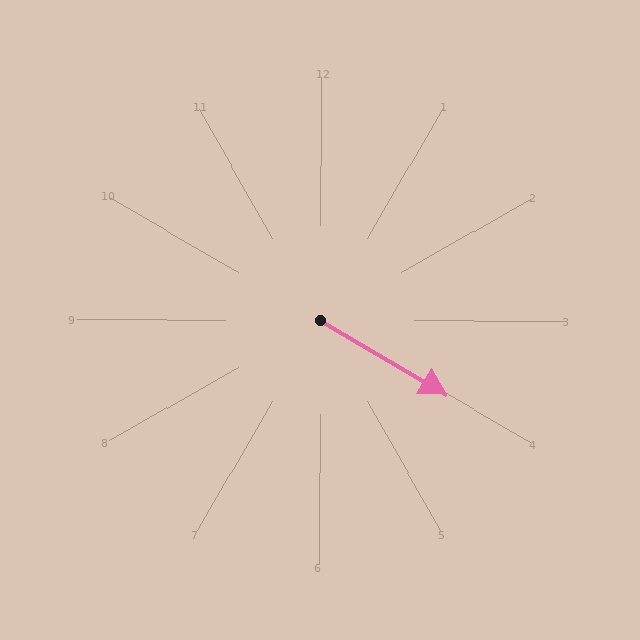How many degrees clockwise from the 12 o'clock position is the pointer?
Approximately 121 degrees.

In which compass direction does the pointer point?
Southeast.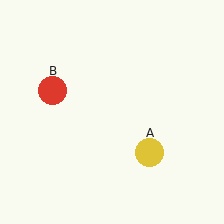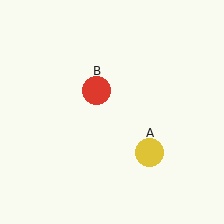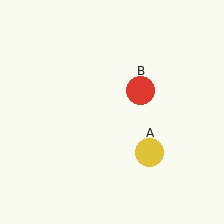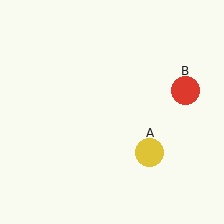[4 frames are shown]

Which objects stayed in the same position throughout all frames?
Yellow circle (object A) remained stationary.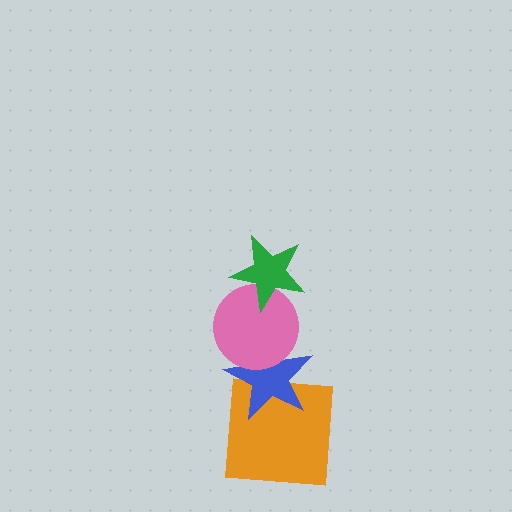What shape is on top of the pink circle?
The green star is on top of the pink circle.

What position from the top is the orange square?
The orange square is 4th from the top.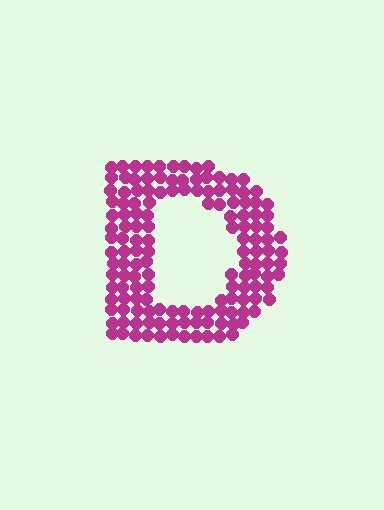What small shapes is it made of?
It is made of small circles.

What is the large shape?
The large shape is the letter D.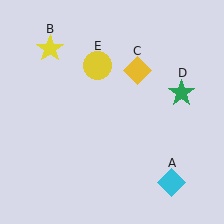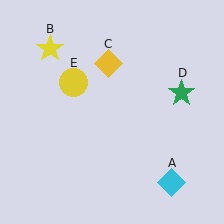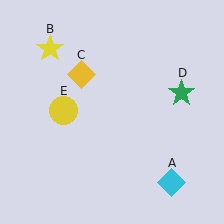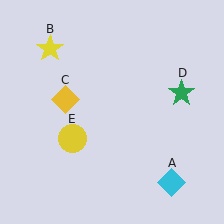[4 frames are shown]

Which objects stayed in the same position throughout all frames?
Cyan diamond (object A) and yellow star (object B) and green star (object D) remained stationary.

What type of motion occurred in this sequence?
The yellow diamond (object C), yellow circle (object E) rotated counterclockwise around the center of the scene.